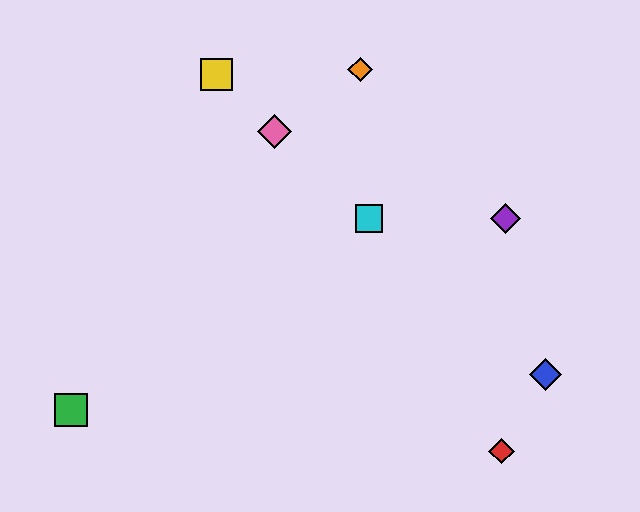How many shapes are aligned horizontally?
2 shapes (the purple diamond, the cyan square) are aligned horizontally.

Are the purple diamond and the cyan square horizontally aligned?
Yes, both are at y≈218.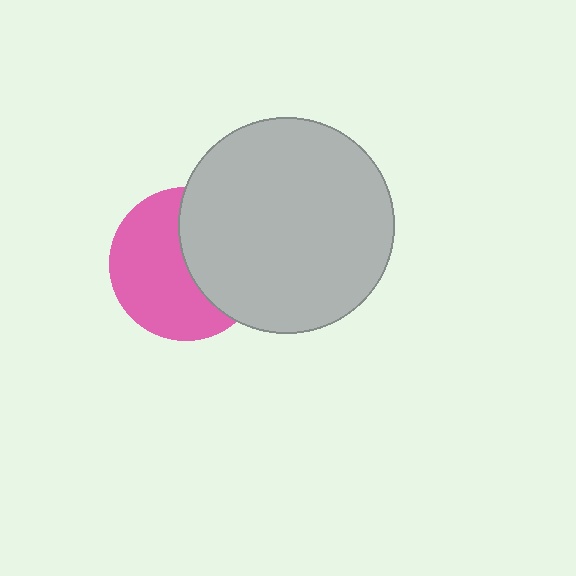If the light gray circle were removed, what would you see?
You would see the complete pink circle.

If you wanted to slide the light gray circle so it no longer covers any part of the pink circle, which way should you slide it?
Slide it right — that is the most direct way to separate the two shapes.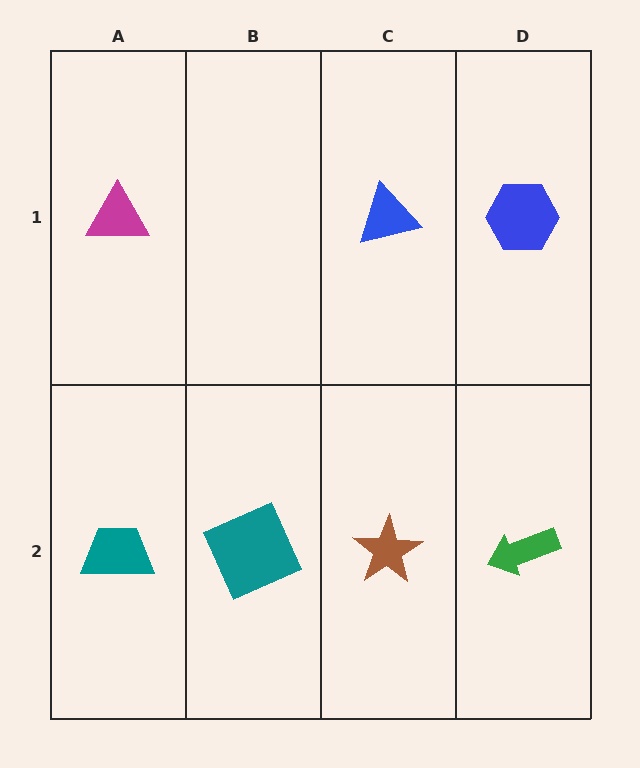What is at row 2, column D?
A green arrow.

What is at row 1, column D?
A blue hexagon.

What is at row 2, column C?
A brown star.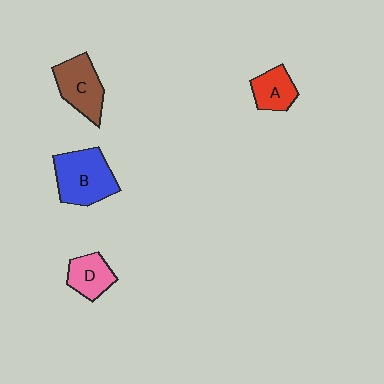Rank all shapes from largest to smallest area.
From largest to smallest: B (blue), C (brown), D (pink), A (red).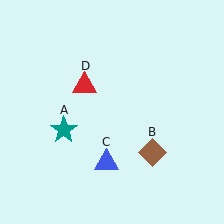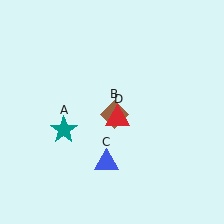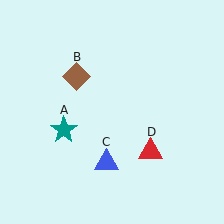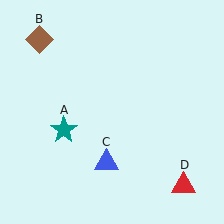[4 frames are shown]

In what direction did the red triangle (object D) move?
The red triangle (object D) moved down and to the right.